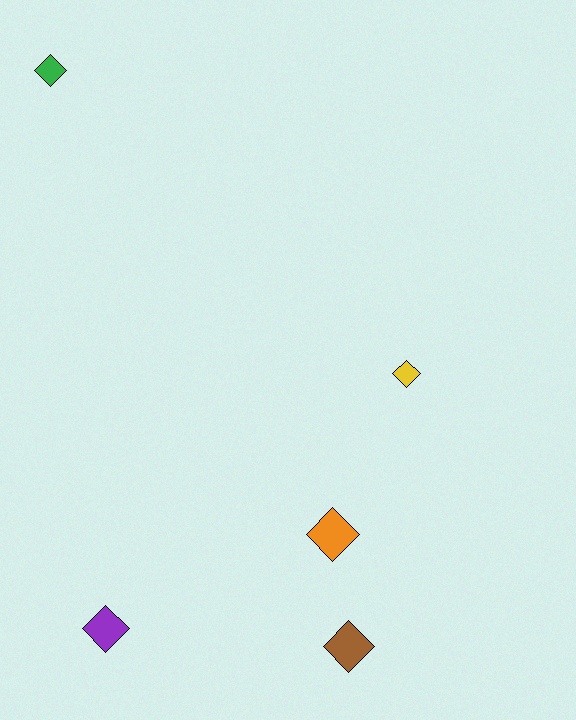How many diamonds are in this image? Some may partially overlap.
There are 5 diamonds.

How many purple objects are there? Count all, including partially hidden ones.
There is 1 purple object.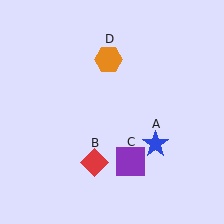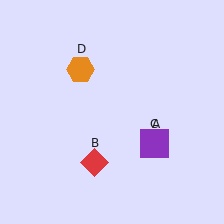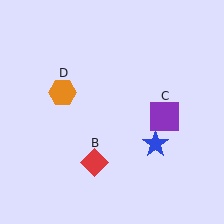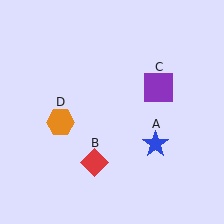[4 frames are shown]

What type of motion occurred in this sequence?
The purple square (object C), orange hexagon (object D) rotated counterclockwise around the center of the scene.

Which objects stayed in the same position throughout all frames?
Blue star (object A) and red diamond (object B) remained stationary.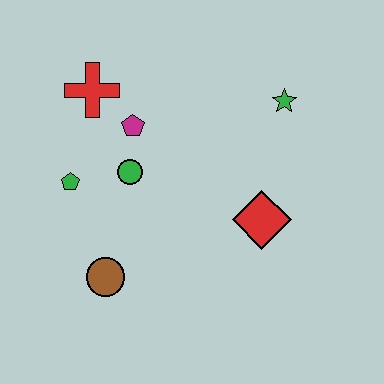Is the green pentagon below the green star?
Yes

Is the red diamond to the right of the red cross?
Yes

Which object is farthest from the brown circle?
The green star is farthest from the brown circle.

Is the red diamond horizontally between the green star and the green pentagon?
Yes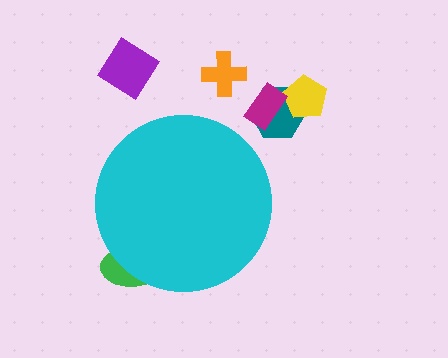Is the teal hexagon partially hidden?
No, the teal hexagon is fully visible.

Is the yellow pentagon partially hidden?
No, the yellow pentagon is fully visible.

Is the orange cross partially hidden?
No, the orange cross is fully visible.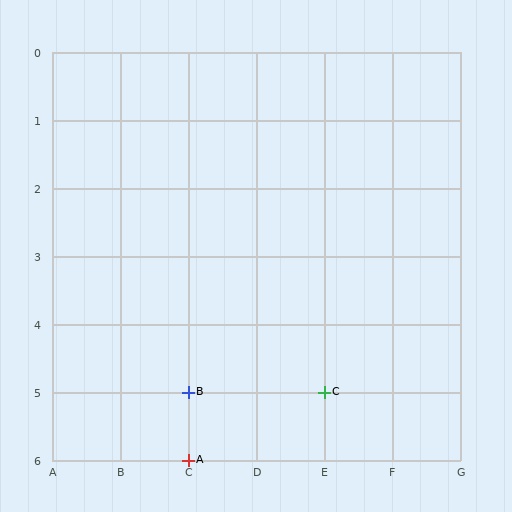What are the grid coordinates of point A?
Point A is at grid coordinates (C, 6).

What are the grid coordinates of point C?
Point C is at grid coordinates (E, 5).